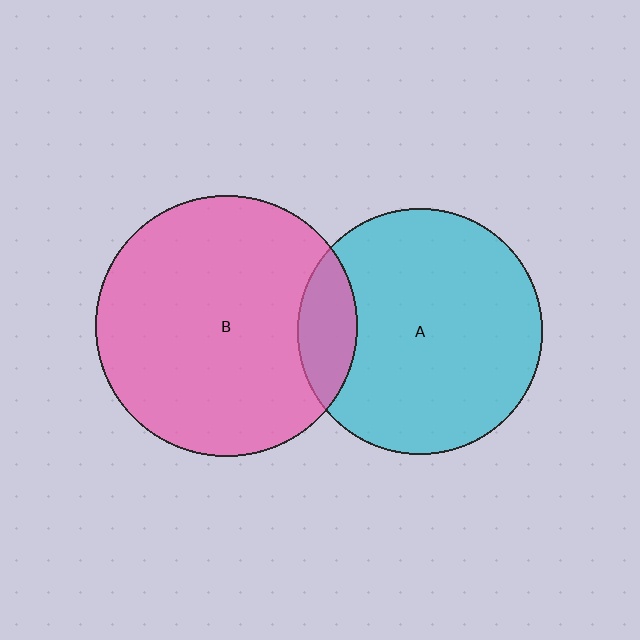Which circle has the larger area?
Circle B (pink).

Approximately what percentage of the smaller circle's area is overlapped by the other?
Approximately 15%.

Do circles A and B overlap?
Yes.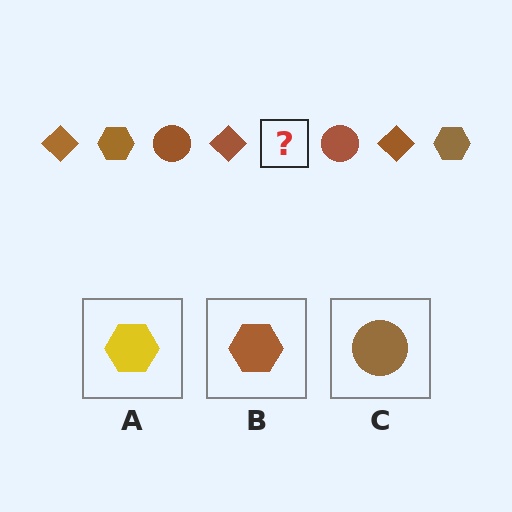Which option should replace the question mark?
Option B.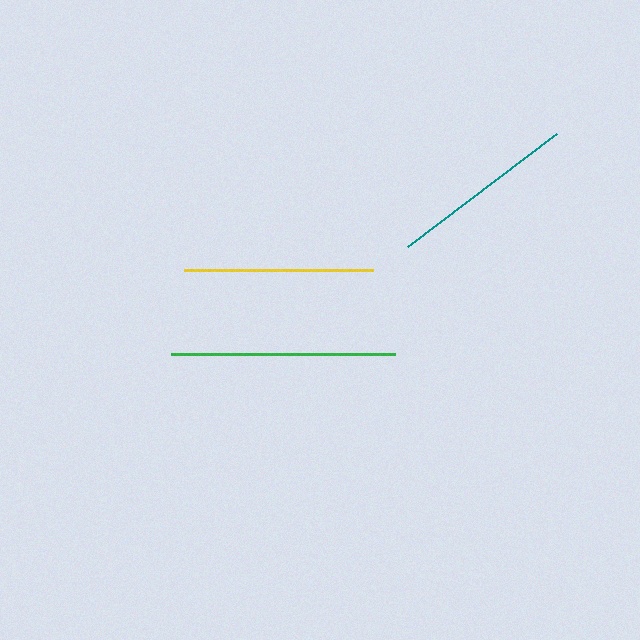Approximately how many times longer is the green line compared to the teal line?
The green line is approximately 1.2 times the length of the teal line.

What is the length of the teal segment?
The teal segment is approximately 187 pixels long.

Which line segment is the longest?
The green line is the longest at approximately 224 pixels.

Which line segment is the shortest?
The teal line is the shortest at approximately 187 pixels.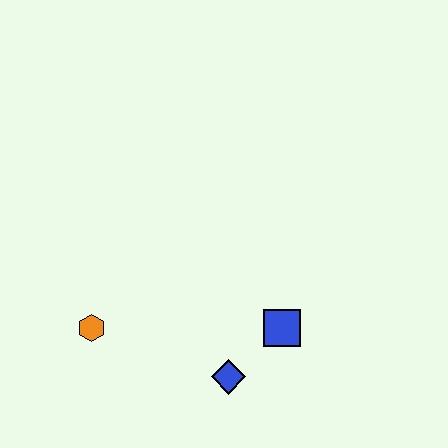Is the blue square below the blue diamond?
No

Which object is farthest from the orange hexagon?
The blue square is farthest from the orange hexagon.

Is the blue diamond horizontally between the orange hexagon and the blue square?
Yes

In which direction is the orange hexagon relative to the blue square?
The orange hexagon is to the left of the blue square.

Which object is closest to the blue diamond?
The blue square is closest to the blue diamond.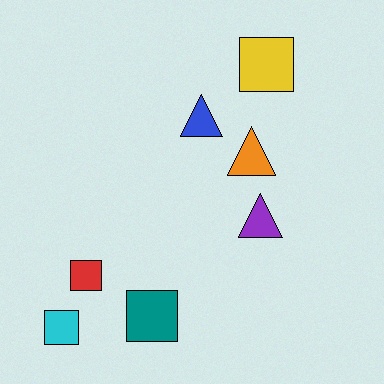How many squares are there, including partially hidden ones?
There are 4 squares.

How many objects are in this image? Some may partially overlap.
There are 7 objects.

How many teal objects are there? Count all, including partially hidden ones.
There is 1 teal object.